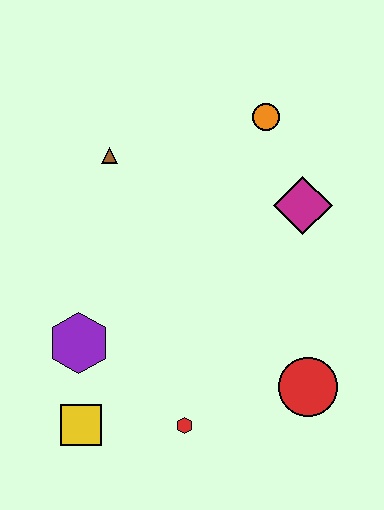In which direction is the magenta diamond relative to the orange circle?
The magenta diamond is below the orange circle.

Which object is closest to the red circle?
The red hexagon is closest to the red circle.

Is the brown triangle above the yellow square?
Yes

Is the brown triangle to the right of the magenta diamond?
No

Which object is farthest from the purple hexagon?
The orange circle is farthest from the purple hexagon.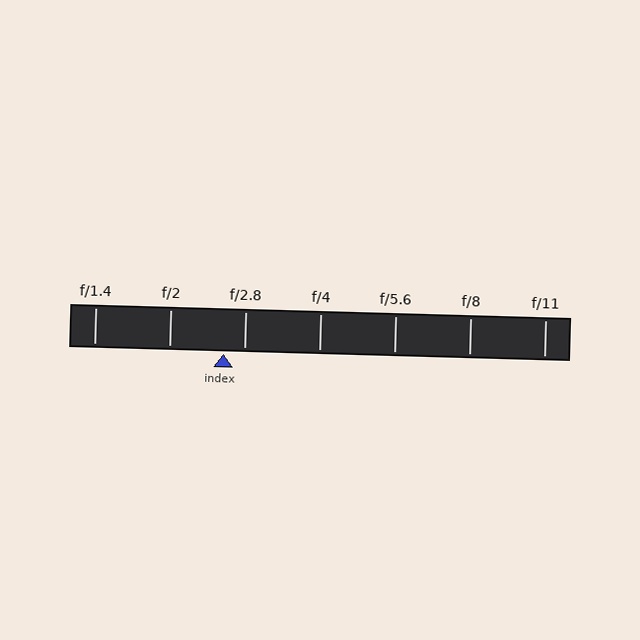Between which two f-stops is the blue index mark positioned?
The index mark is between f/2 and f/2.8.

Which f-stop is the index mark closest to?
The index mark is closest to f/2.8.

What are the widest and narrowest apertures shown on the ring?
The widest aperture shown is f/1.4 and the narrowest is f/11.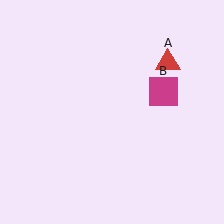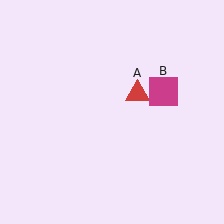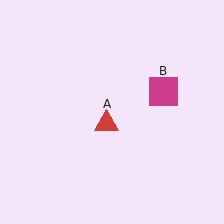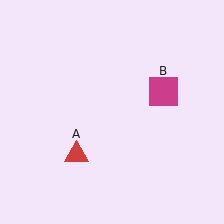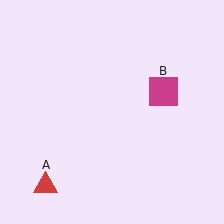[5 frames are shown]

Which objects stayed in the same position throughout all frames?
Magenta square (object B) remained stationary.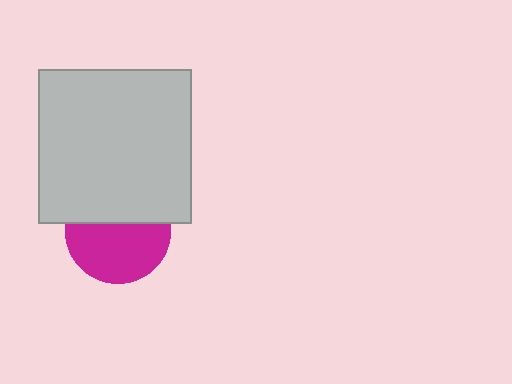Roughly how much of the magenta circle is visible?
About half of it is visible (roughly 60%).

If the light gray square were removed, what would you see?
You would see the complete magenta circle.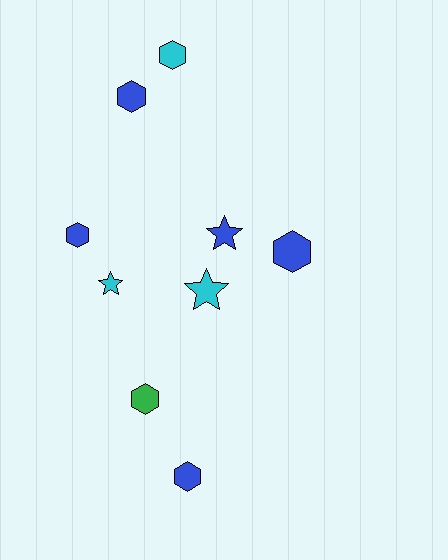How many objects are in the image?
There are 9 objects.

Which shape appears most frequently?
Hexagon, with 6 objects.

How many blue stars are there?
There is 1 blue star.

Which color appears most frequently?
Blue, with 5 objects.